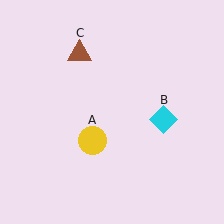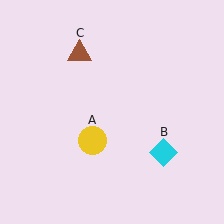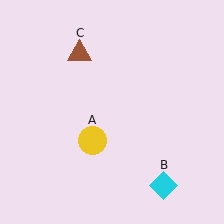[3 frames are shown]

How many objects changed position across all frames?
1 object changed position: cyan diamond (object B).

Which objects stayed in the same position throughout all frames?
Yellow circle (object A) and brown triangle (object C) remained stationary.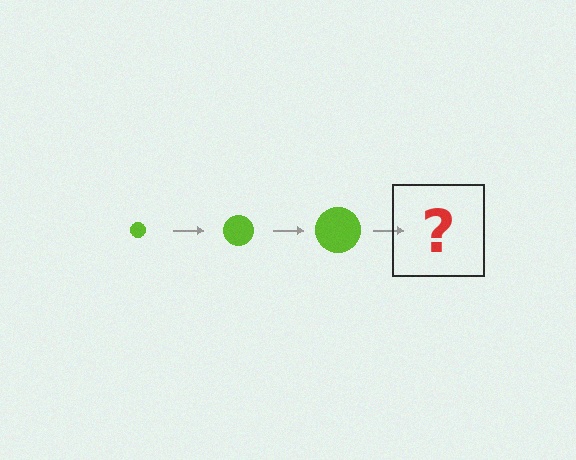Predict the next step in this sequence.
The next step is a lime circle, larger than the previous one.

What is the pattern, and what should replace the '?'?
The pattern is that the circle gets progressively larger each step. The '?' should be a lime circle, larger than the previous one.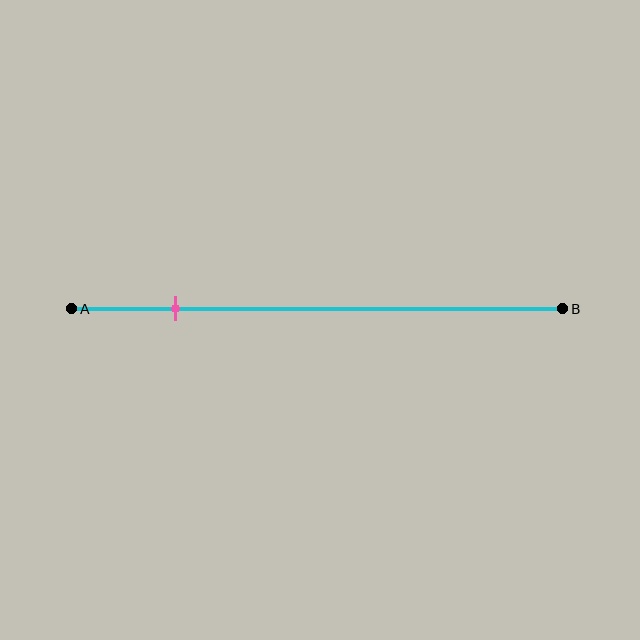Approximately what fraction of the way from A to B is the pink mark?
The pink mark is approximately 20% of the way from A to B.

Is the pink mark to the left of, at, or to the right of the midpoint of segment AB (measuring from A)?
The pink mark is to the left of the midpoint of segment AB.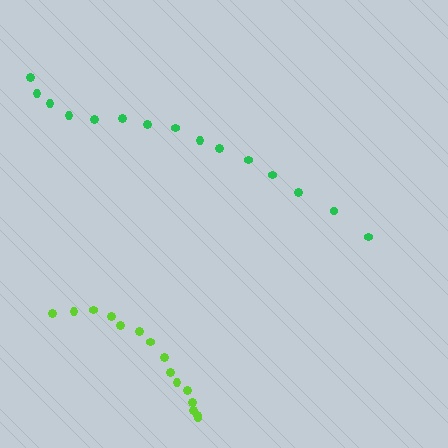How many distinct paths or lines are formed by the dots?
There are 2 distinct paths.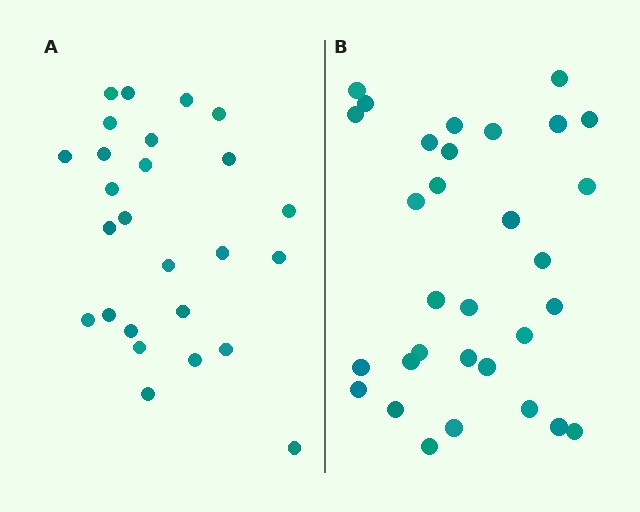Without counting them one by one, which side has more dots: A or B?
Region B (the right region) has more dots.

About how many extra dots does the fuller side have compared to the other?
Region B has about 5 more dots than region A.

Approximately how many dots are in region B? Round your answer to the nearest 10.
About 30 dots. (The exact count is 31, which rounds to 30.)